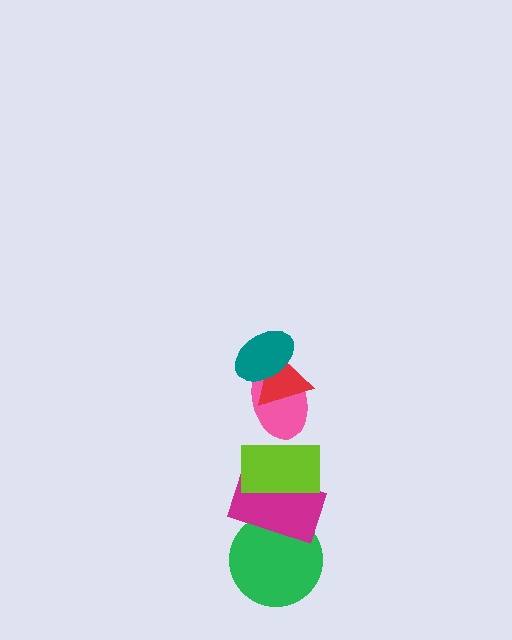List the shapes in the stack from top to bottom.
From top to bottom: the teal ellipse, the red triangle, the pink ellipse, the lime rectangle, the magenta rectangle, the green circle.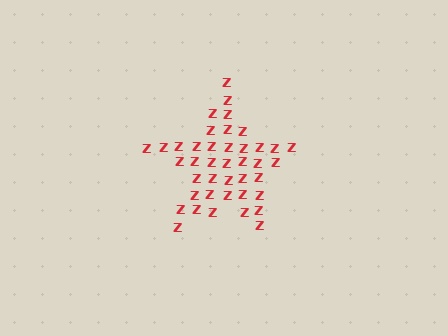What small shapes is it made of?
It is made of small letter Z's.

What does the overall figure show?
The overall figure shows a star.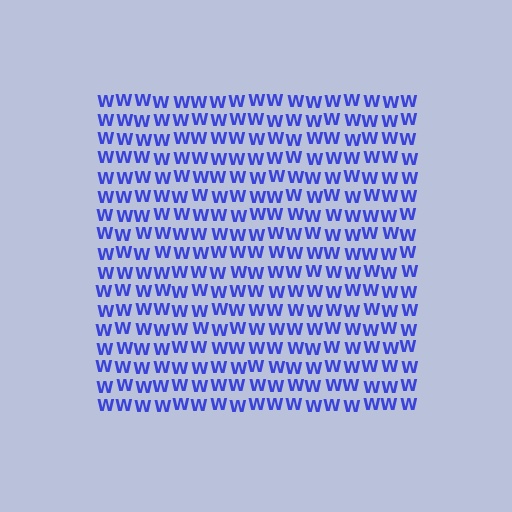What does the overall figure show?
The overall figure shows a square.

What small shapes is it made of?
It is made of small letter W's.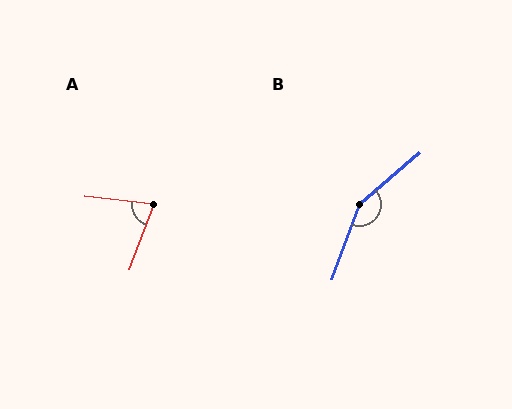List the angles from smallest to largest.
A (76°), B (151°).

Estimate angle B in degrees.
Approximately 151 degrees.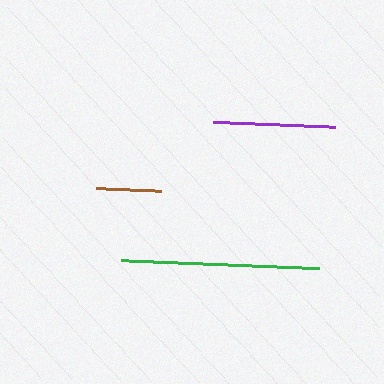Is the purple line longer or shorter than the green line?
The green line is longer than the purple line.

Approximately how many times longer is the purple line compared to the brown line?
The purple line is approximately 1.8 times the length of the brown line.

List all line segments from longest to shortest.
From longest to shortest: green, purple, brown.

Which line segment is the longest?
The green line is the longest at approximately 198 pixels.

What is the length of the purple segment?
The purple segment is approximately 121 pixels long.